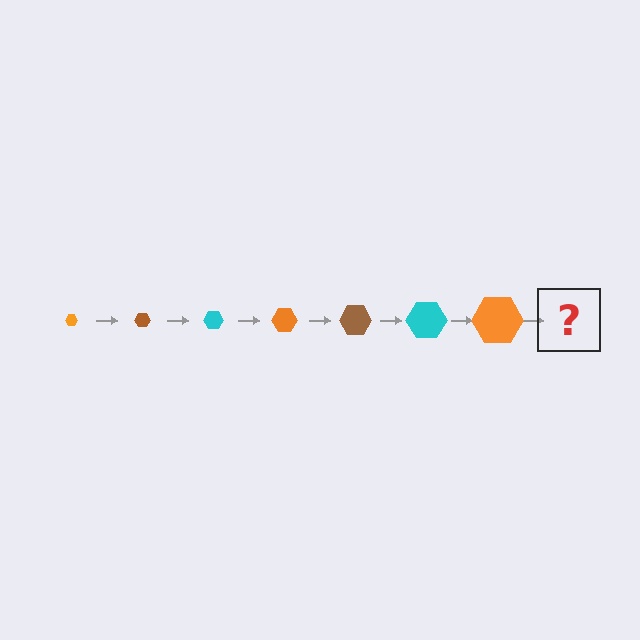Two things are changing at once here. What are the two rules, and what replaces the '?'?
The two rules are that the hexagon grows larger each step and the color cycles through orange, brown, and cyan. The '?' should be a brown hexagon, larger than the previous one.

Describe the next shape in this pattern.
It should be a brown hexagon, larger than the previous one.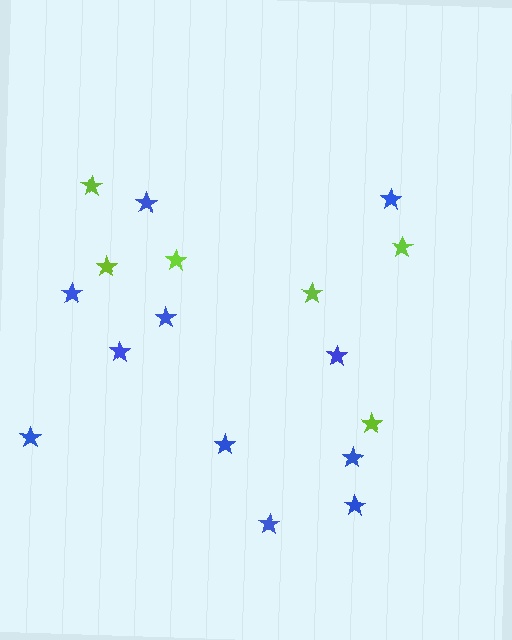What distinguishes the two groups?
There are 2 groups: one group of lime stars (6) and one group of blue stars (11).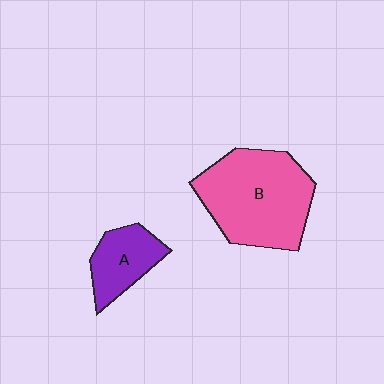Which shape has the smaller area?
Shape A (purple).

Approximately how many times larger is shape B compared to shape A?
Approximately 2.3 times.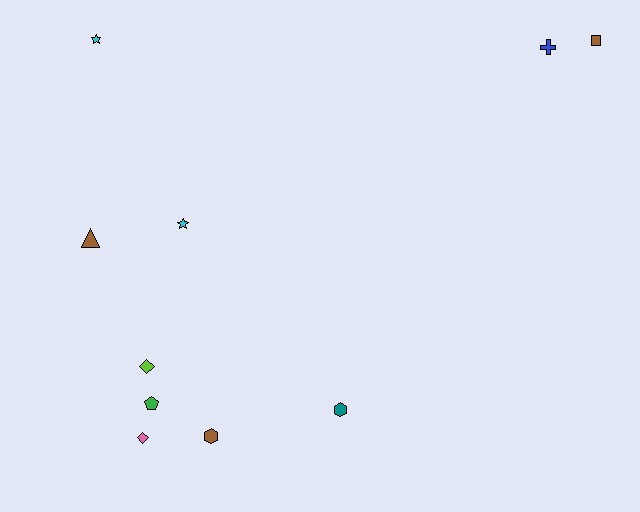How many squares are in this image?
There is 1 square.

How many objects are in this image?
There are 10 objects.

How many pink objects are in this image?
There is 1 pink object.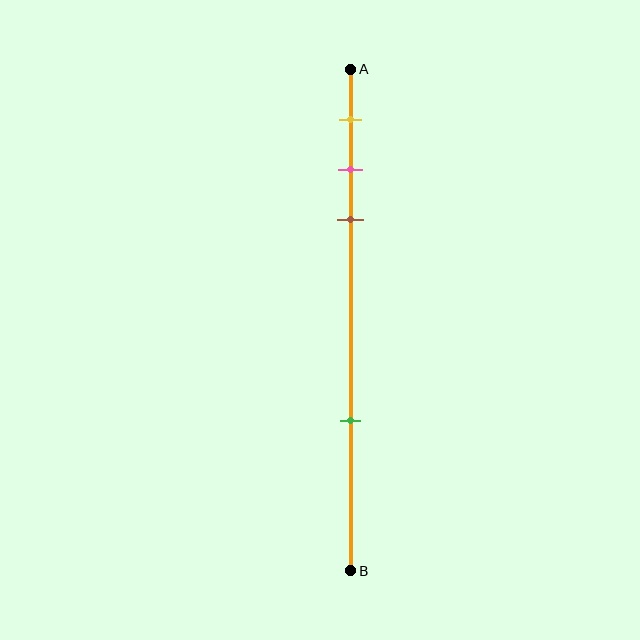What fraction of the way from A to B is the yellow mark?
The yellow mark is approximately 10% (0.1) of the way from A to B.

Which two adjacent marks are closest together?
The pink and brown marks are the closest adjacent pair.